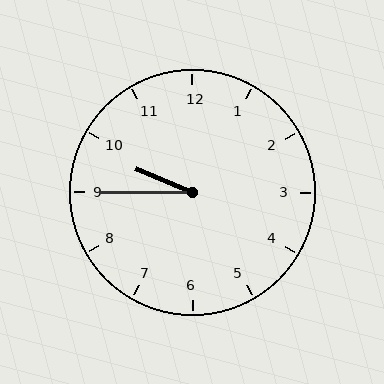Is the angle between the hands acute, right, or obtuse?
It is acute.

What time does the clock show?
9:45.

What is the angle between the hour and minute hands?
Approximately 22 degrees.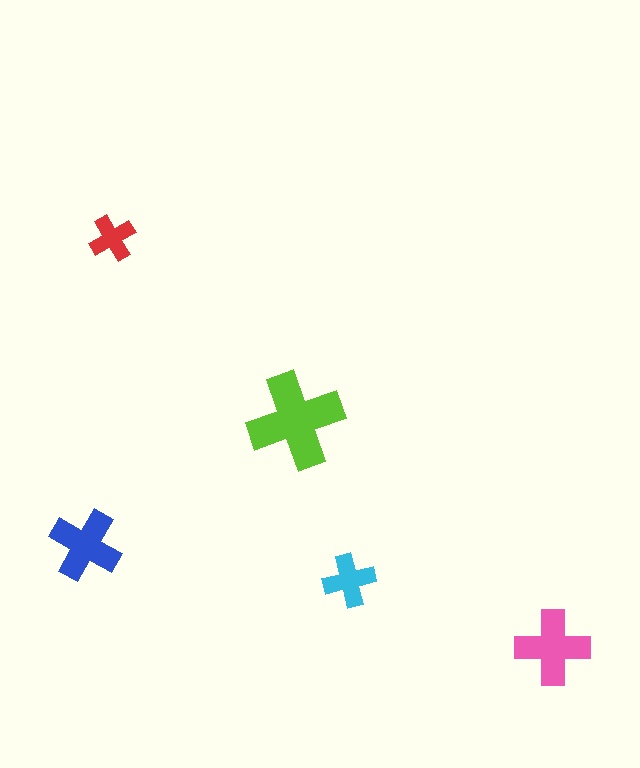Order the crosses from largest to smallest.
the lime one, the pink one, the blue one, the cyan one, the red one.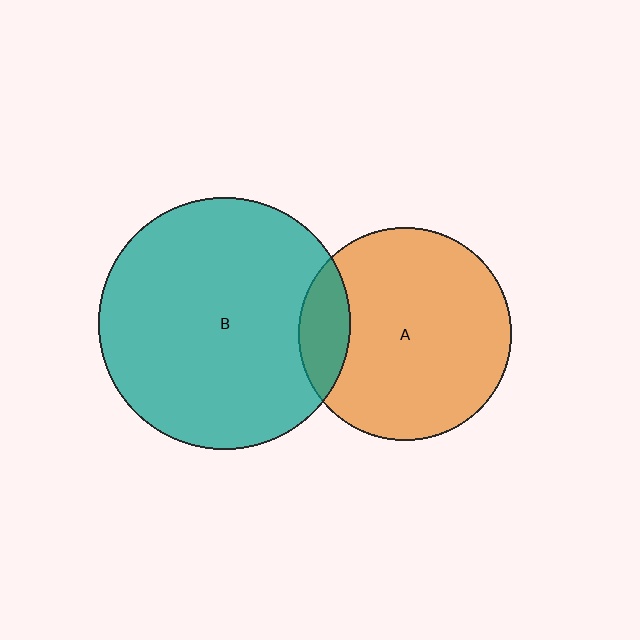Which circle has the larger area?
Circle B (teal).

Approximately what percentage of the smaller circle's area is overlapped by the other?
Approximately 15%.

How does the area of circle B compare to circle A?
Approximately 1.4 times.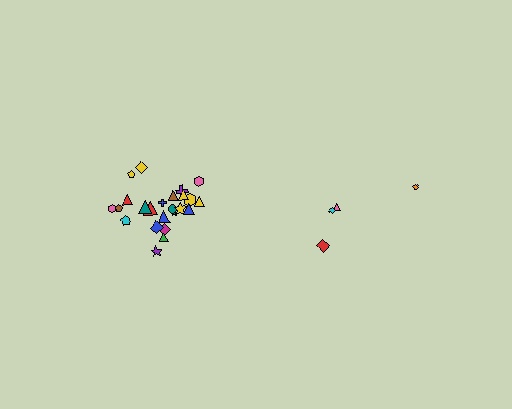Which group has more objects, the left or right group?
The left group.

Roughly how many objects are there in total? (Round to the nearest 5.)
Roughly 30 objects in total.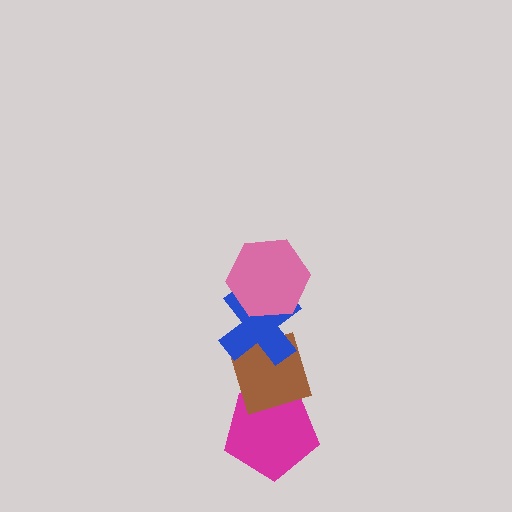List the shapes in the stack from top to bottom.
From top to bottom: the pink hexagon, the blue cross, the brown diamond, the magenta pentagon.